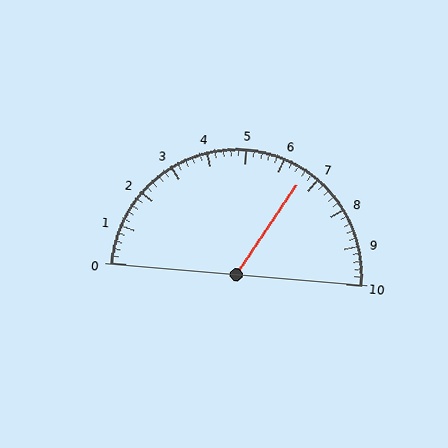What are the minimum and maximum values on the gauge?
The gauge ranges from 0 to 10.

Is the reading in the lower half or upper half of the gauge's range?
The reading is in the upper half of the range (0 to 10).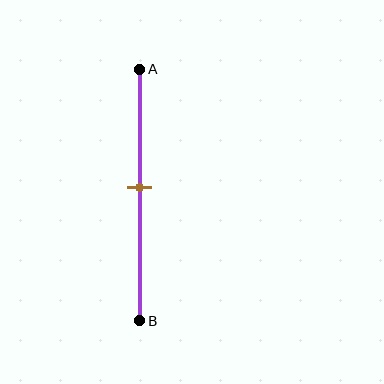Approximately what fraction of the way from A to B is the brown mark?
The brown mark is approximately 45% of the way from A to B.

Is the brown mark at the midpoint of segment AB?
No, the mark is at about 45% from A, not at the 50% midpoint.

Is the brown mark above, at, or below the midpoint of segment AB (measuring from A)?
The brown mark is above the midpoint of segment AB.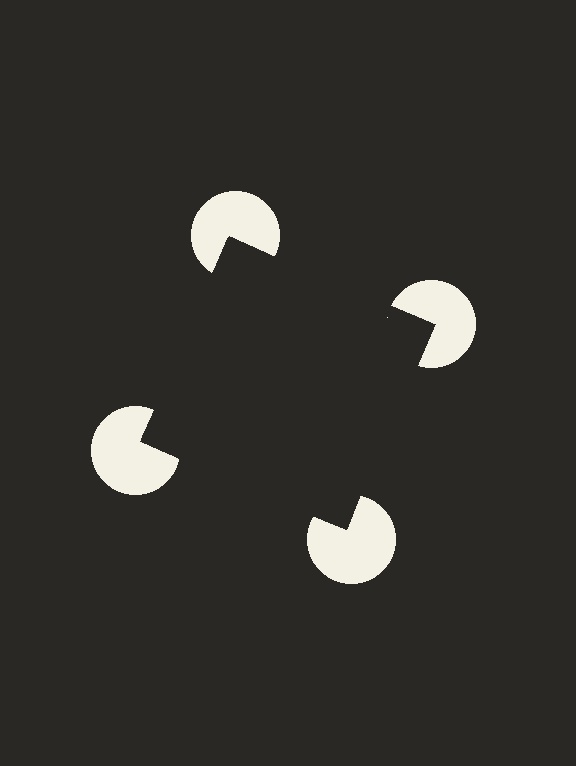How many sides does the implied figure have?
4 sides.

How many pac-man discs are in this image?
There are 4 — one at each vertex of the illusory square.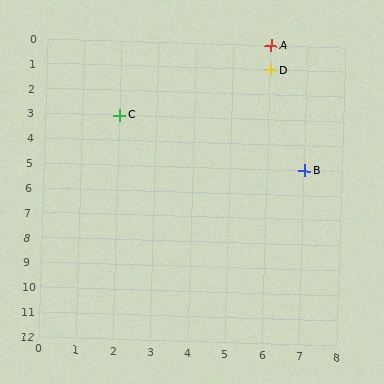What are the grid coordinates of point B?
Point B is at grid coordinates (7, 5).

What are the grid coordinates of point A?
Point A is at grid coordinates (6, 0).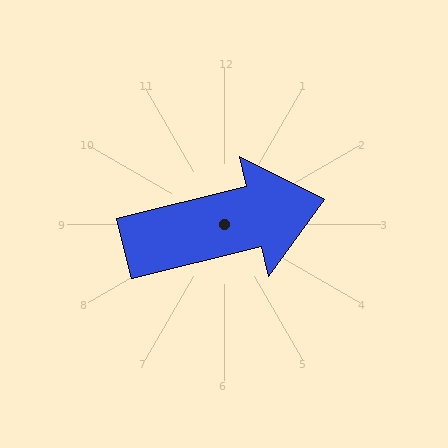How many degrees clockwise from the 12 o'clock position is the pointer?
Approximately 76 degrees.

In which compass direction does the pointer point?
East.